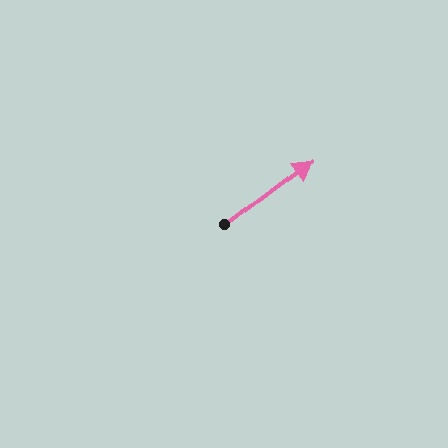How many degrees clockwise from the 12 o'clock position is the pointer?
Approximately 53 degrees.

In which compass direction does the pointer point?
Northeast.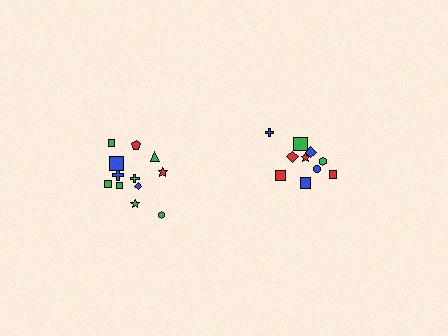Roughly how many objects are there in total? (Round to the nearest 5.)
Roughly 20 objects in total.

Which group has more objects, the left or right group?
The left group.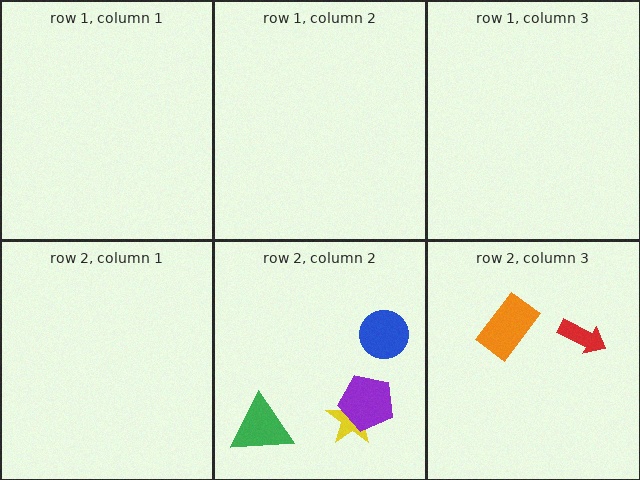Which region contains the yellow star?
The row 2, column 2 region.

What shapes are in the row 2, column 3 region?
The orange rectangle, the red arrow.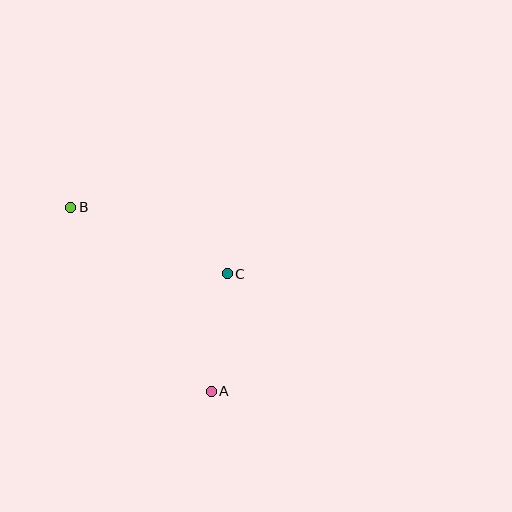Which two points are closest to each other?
Points A and C are closest to each other.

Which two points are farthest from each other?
Points A and B are farthest from each other.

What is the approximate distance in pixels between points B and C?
The distance between B and C is approximately 170 pixels.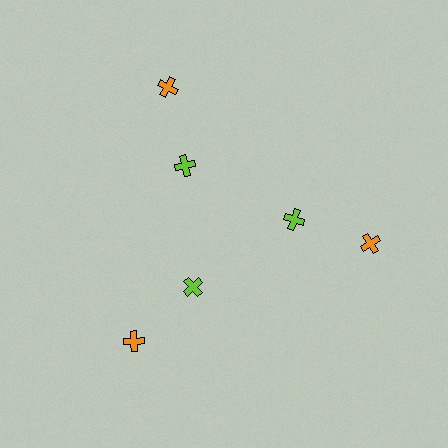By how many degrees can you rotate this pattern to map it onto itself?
The pattern maps onto itself every 120 degrees of rotation.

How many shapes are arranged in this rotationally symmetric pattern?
There are 6 shapes, arranged in 3 groups of 2.